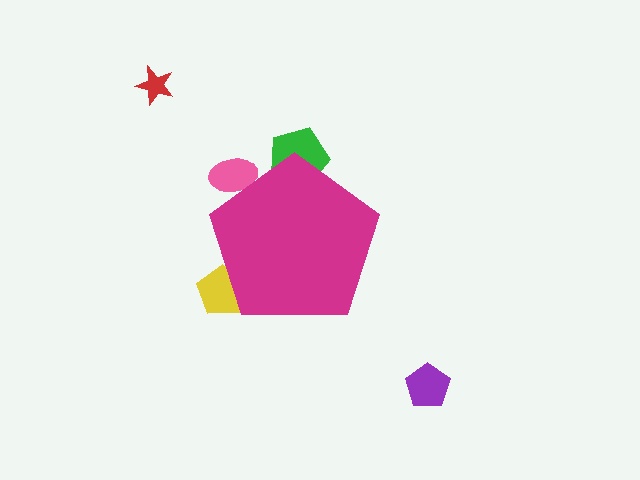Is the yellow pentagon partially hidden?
Yes, the yellow pentagon is partially hidden behind the magenta pentagon.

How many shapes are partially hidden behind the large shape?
3 shapes are partially hidden.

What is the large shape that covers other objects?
A magenta pentagon.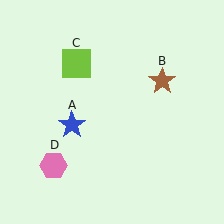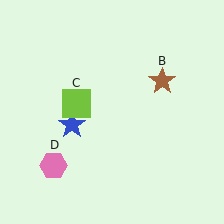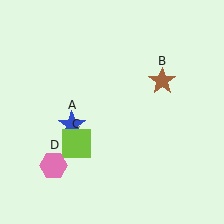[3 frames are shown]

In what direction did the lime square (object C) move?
The lime square (object C) moved down.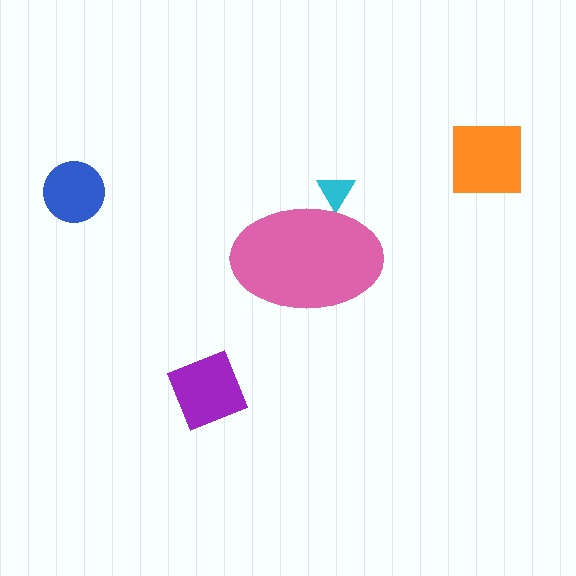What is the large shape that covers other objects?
A pink ellipse.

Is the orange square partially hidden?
No, the orange square is fully visible.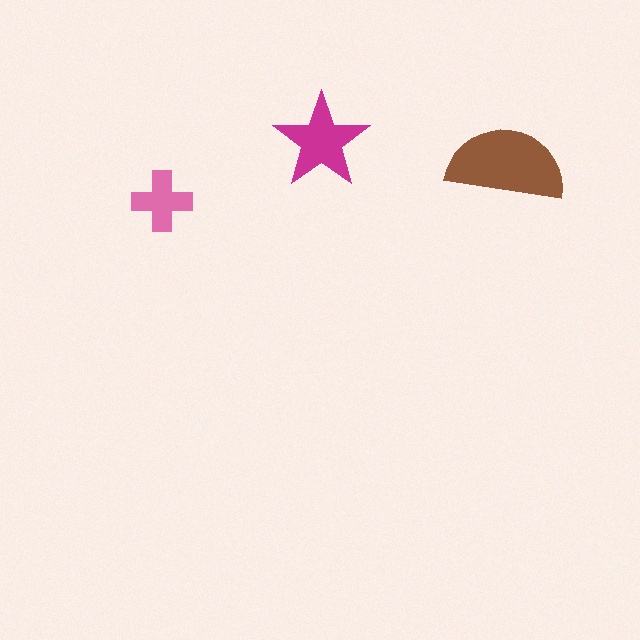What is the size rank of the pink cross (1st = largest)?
3rd.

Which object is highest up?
The magenta star is topmost.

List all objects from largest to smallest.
The brown semicircle, the magenta star, the pink cross.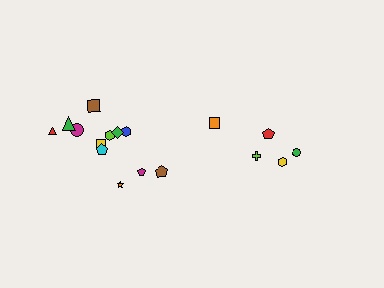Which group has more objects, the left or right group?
The left group.